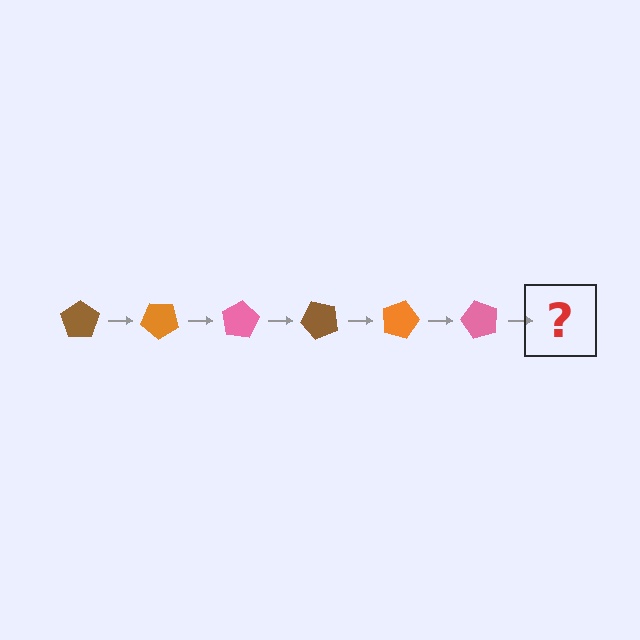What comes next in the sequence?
The next element should be a brown pentagon, rotated 240 degrees from the start.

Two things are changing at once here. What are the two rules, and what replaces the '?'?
The two rules are that it rotates 40 degrees each step and the color cycles through brown, orange, and pink. The '?' should be a brown pentagon, rotated 240 degrees from the start.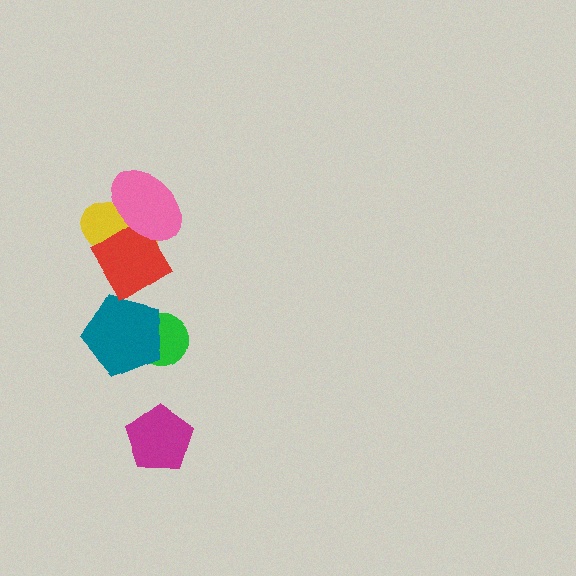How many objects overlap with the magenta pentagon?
0 objects overlap with the magenta pentagon.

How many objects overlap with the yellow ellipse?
2 objects overlap with the yellow ellipse.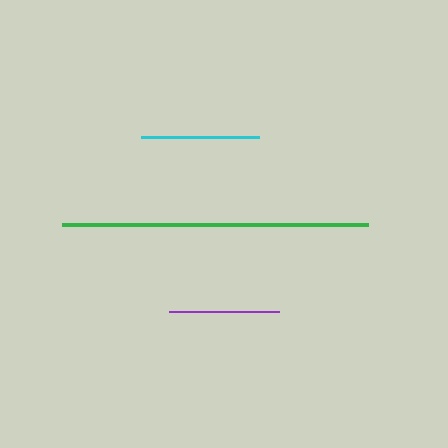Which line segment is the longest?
The green line is the longest at approximately 306 pixels.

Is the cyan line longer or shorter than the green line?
The green line is longer than the cyan line.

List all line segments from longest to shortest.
From longest to shortest: green, cyan, purple.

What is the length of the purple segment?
The purple segment is approximately 110 pixels long.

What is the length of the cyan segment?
The cyan segment is approximately 119 pixels long.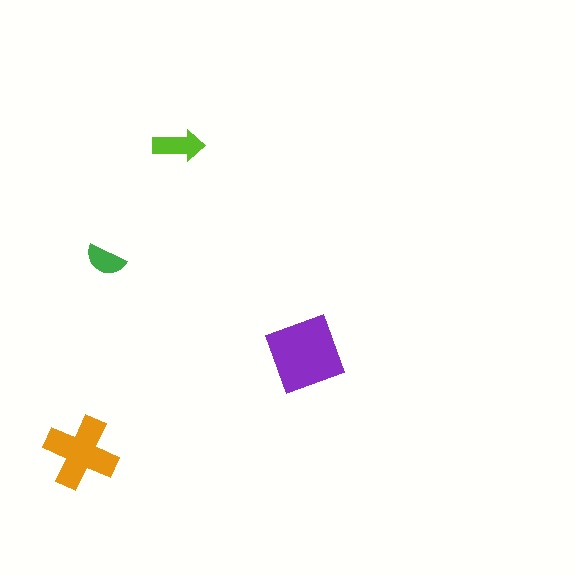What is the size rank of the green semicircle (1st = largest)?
4th.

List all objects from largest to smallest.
The purple square, the orange cross, the lime arrow, the green semicircle.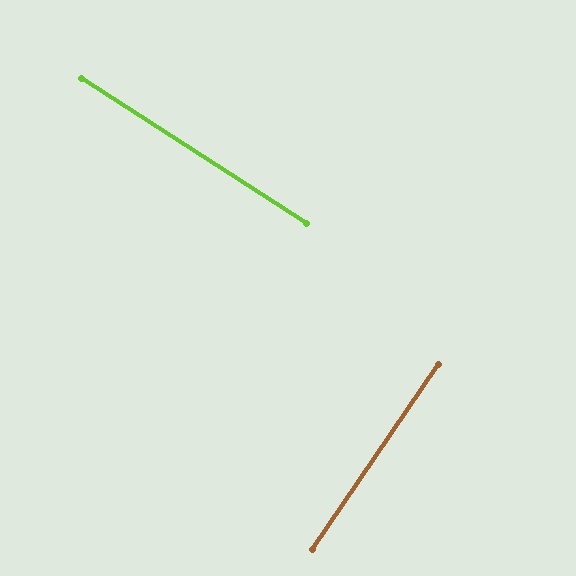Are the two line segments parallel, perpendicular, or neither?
Perpendicular — they meet at approximately 88°.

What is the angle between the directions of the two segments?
Approximately 88 degrees.